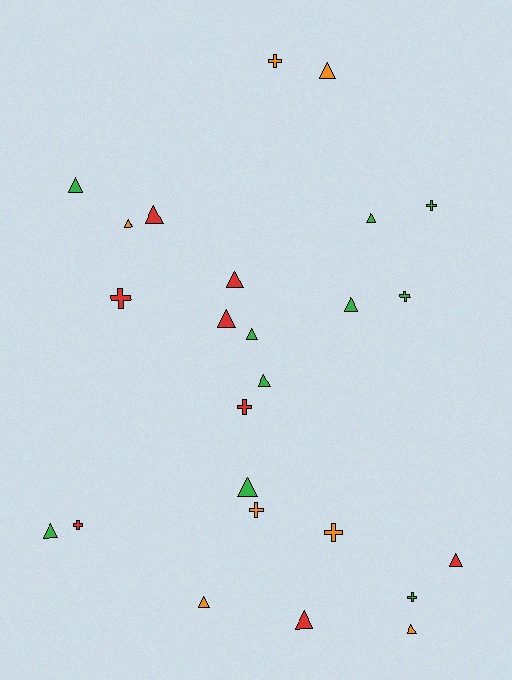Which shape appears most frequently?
Triangle, with 16 objects.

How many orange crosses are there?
There are 3 orange crosses.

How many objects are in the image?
There are 25 objects.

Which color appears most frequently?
Green, with 10 objects.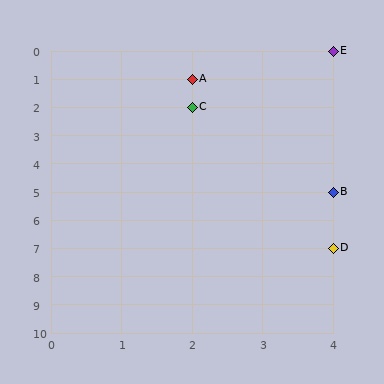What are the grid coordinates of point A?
Point A is at grid coordinates (2, 1).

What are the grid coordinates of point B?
Point B is at grid coordinates (4, 5).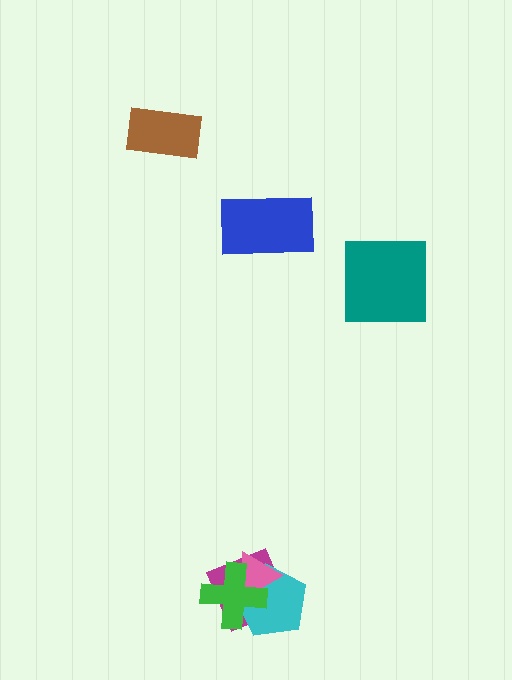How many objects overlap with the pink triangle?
3 objects overlap with the pink triangle.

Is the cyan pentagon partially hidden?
Yes, it is partially covered by another shape.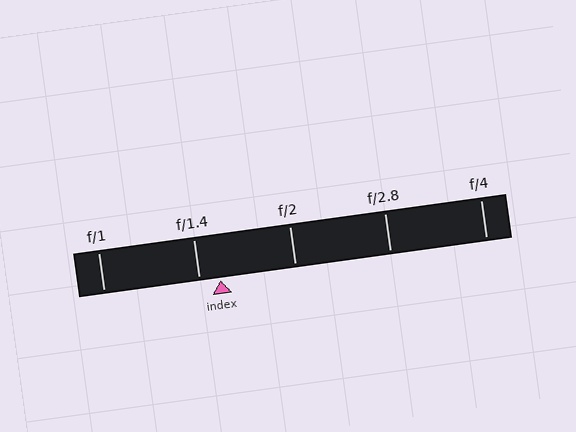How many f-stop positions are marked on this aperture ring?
There are 5 f-stop positions marked.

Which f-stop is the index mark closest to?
The index mark is closest to f/1.4.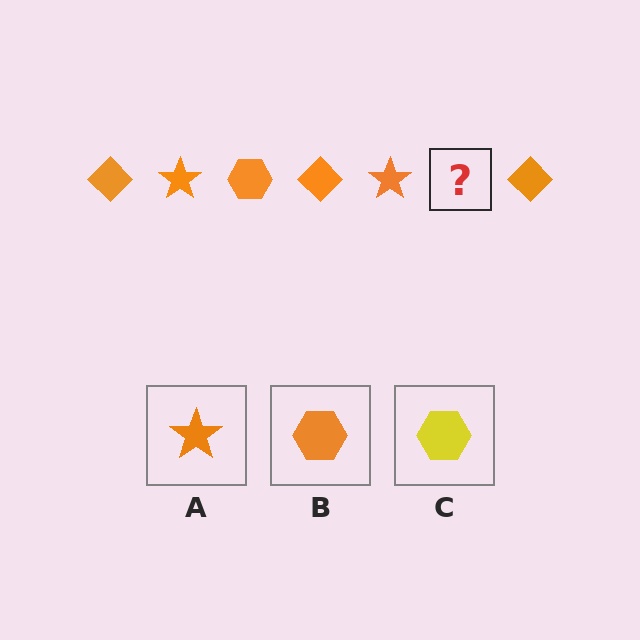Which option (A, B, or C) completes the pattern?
B.